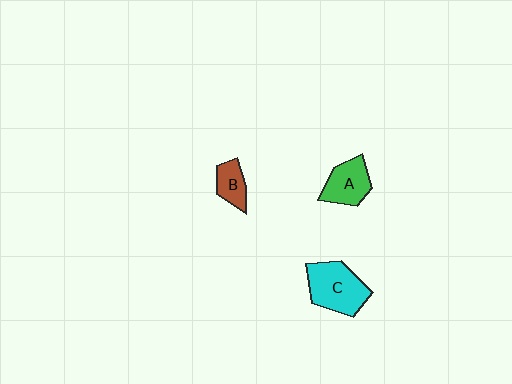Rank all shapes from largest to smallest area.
From largest to smallest: C (cyan), A (green), B (brown).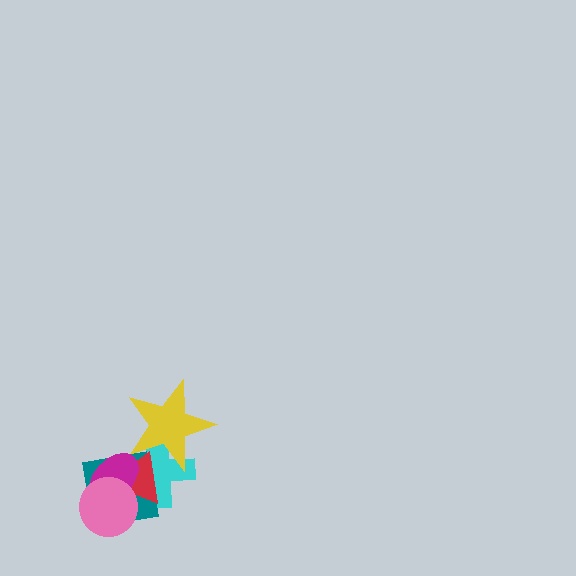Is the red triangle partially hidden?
Yes, it is partially covered by another shape.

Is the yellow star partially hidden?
Yes, it is partially covered by another shape.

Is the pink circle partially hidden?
No, no other shape covers it.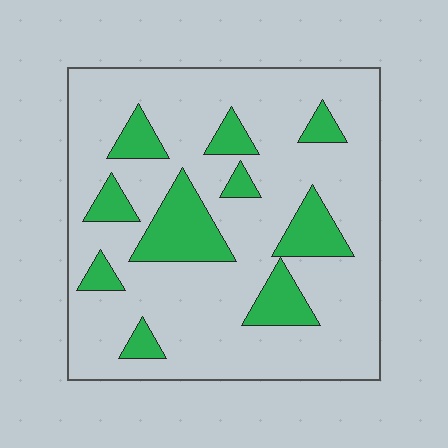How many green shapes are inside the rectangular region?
10.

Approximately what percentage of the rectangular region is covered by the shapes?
Approximately 20%.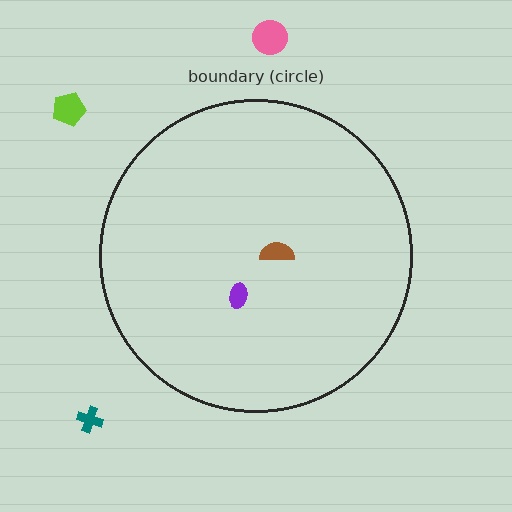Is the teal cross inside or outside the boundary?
Outside.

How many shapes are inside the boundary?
2 inside, 3 outside.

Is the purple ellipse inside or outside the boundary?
Inside.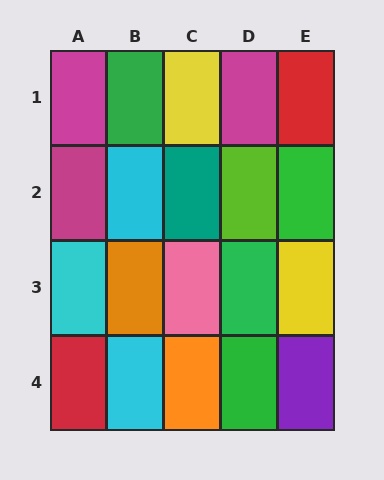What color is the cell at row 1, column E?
Red.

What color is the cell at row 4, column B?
Cyan.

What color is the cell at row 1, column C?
Yellow.